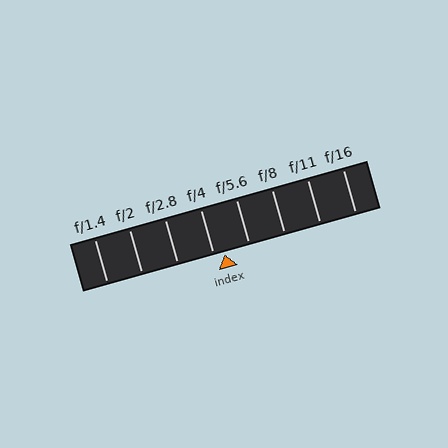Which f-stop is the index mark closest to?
The index mark is closest to f/4.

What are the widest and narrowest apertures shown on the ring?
The widest aperture shown is f/1.4 and the narrowest is f/16.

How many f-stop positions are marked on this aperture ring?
There are 8 f-stop positions marked.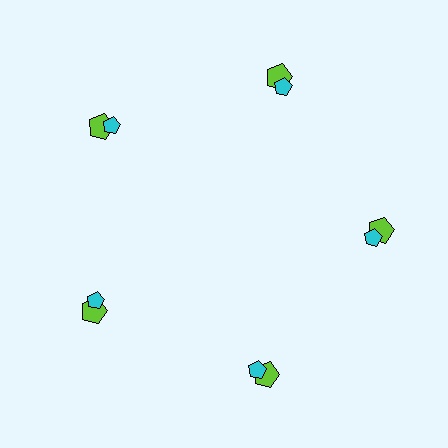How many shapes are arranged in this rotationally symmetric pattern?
There are 10 shapes, arranged in 5 groups of 2.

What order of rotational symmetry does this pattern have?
This pattern has 5-fold rotational symmetry.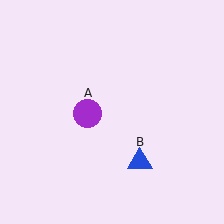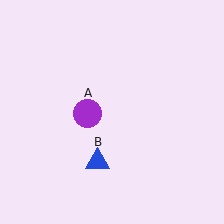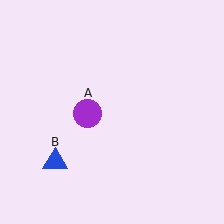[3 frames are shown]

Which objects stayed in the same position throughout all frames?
Purple circle (object A) remained stationary.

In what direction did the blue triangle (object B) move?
The blue triangle (object B) moved left.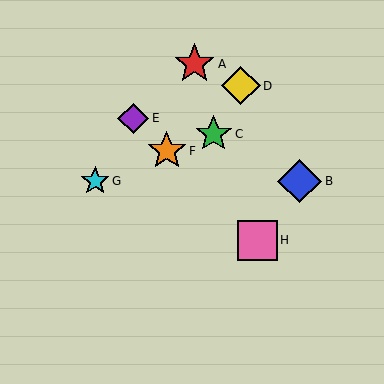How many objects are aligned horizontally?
2 objects (B, G) are aligned horizontally.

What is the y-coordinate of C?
Object C is at y≈134.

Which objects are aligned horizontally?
Objects B, G are aligned horizontally.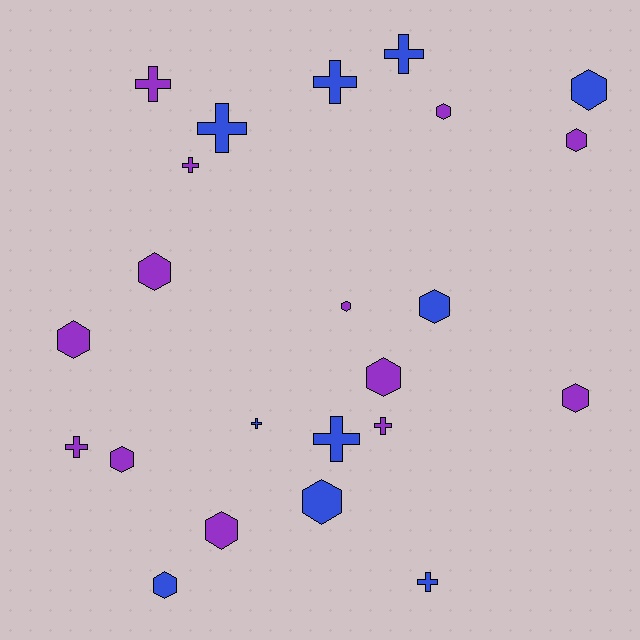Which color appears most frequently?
Purple, with 13 objects.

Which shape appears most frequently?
Hexagon, with 13 objects.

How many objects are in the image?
There are 23 objects.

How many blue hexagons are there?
There are 4 blue hexagons.